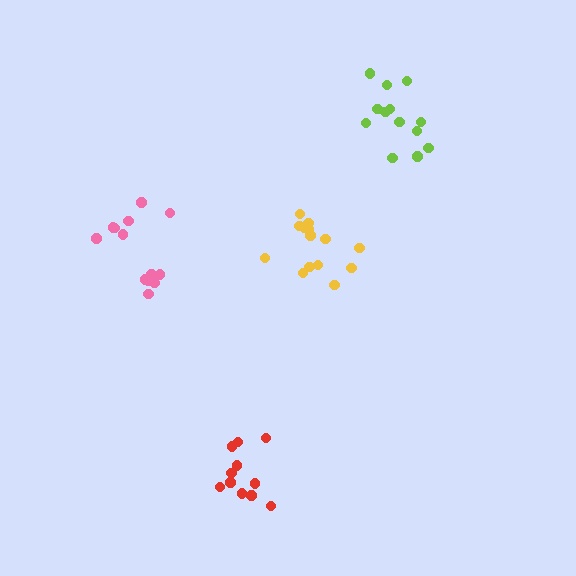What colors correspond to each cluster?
The clusters are colored: yellow, pink, lime, red.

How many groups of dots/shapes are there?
There are 4 groups.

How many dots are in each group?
Group 1: 14 dots, Group 2: 13 dots, Group 3: 13 dots, Group 4: 11 dots (51 total).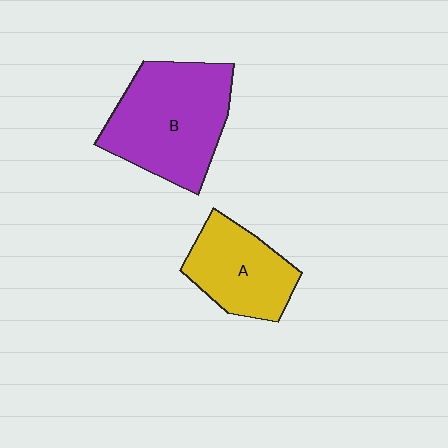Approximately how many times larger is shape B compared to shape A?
Approximately 1.5 times.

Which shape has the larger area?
Shape B (purple).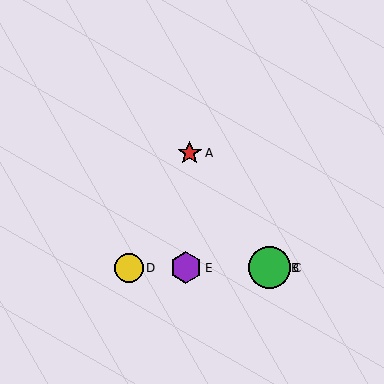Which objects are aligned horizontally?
Objects B, C, D, E are aligned horizontally.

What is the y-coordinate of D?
Object D is at y≈268.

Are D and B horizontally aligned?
Yes, both are at y≈268.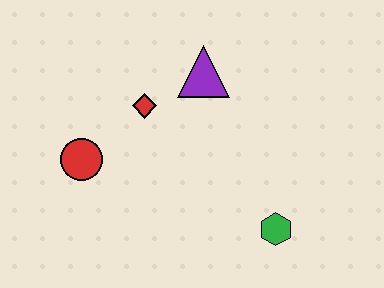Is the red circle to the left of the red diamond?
Yes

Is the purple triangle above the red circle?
Yes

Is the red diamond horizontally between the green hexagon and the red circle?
Yes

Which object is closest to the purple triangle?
The red diamond is closest to the purple triangle.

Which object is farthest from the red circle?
The green hexagon is farthest from the red circle.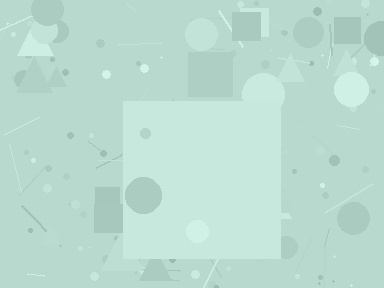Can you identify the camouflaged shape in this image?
The camouflaged shape is a square.